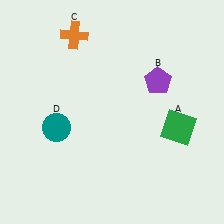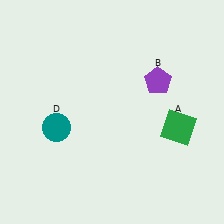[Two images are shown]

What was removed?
The orange cross (C) was removed in Image 2.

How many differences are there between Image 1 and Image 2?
There is 1 difference between the two images.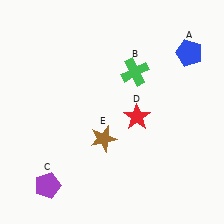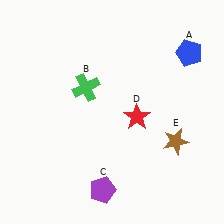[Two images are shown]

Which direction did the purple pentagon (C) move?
The purple pentagon (C) moved right.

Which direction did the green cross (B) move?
The green cross (B) moved left.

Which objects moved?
The objects that moved are: the green cross (B), the purple pentagon (C), the brown star (E).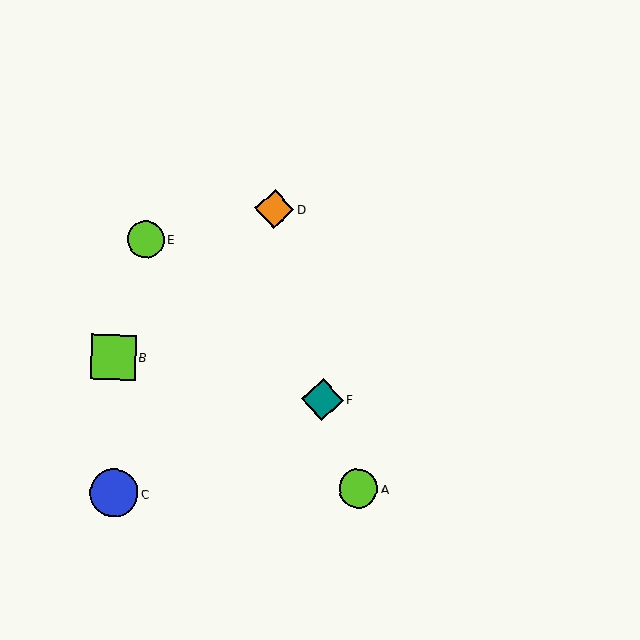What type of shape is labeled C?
Shape C is a blue circle.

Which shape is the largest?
The blue circle (labeled C) is the largest.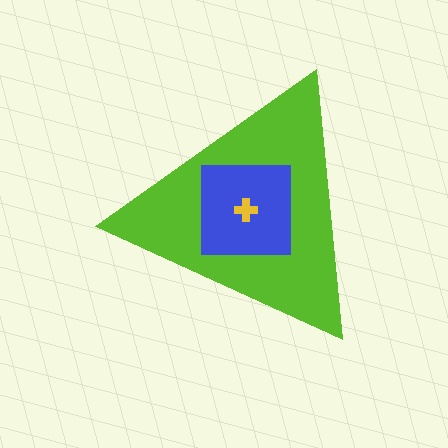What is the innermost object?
The yellow cross.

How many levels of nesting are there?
3.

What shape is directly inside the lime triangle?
The blue square.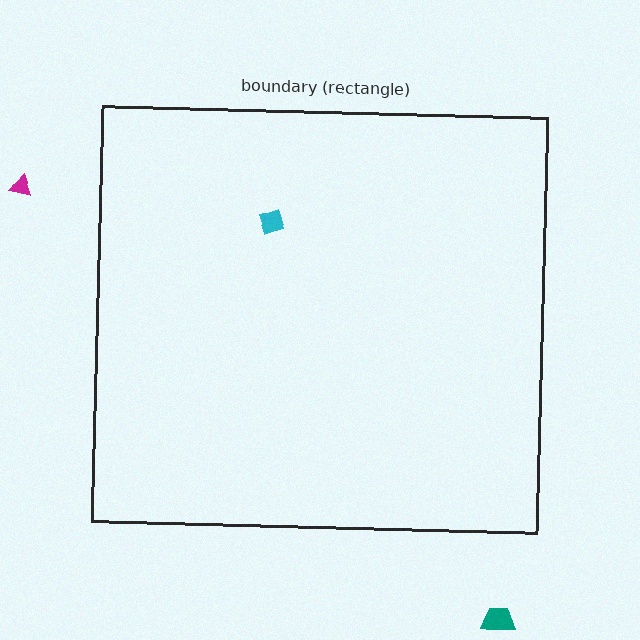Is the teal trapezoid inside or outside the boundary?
Outside.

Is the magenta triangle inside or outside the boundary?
Outside.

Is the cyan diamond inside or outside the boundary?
Inside.